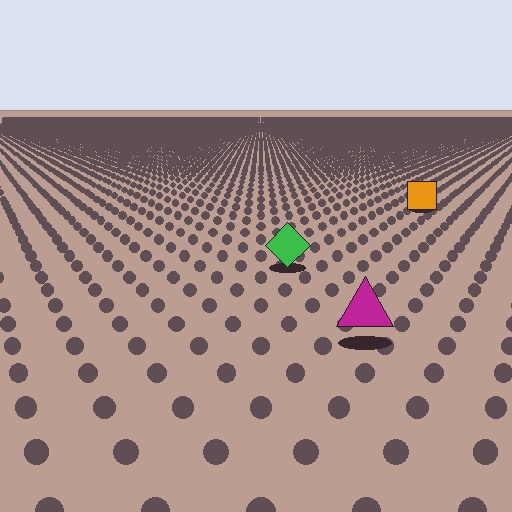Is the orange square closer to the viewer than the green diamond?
No. The green diamond is closer — you can tell from the texture gradient: the ground texture is coarser near it.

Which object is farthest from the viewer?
The orange square is farthest from the viewer. It appears smaller and the ground texture around it is denser.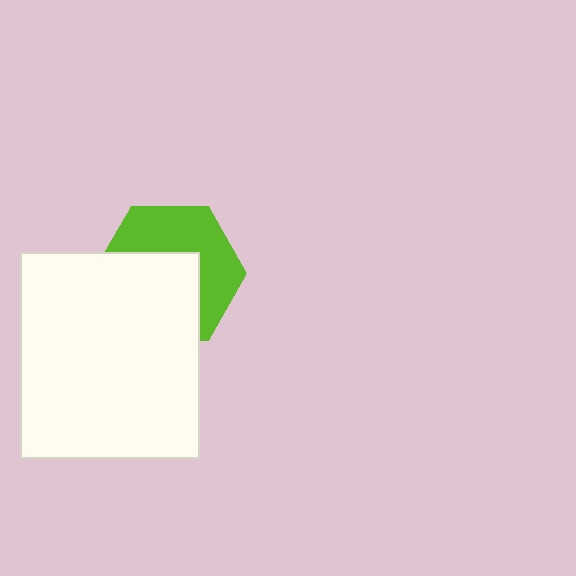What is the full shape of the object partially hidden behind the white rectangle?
The partially hidden object is a lime hexagon.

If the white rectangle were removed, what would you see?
You would see the complete lime hexagon.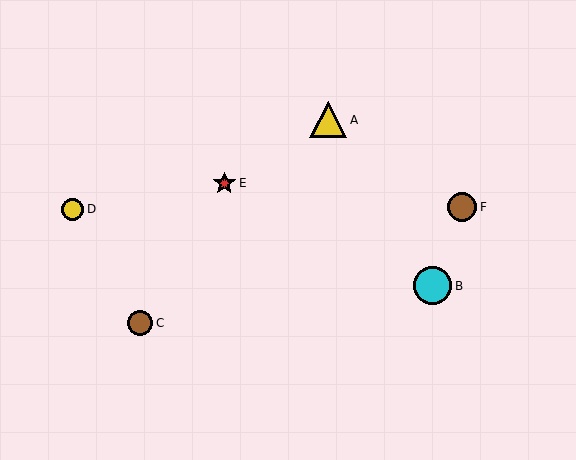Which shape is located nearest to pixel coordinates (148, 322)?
The brown circle (labeled C) at (140, 323) is nearest to that location.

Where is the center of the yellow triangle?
The center of the yellow triangle is at (328, 120).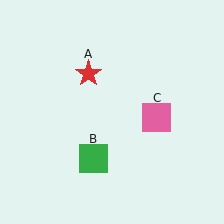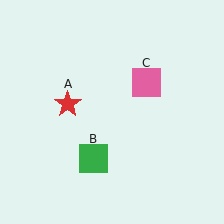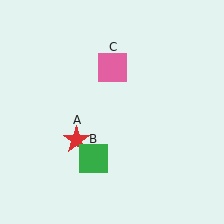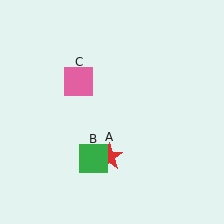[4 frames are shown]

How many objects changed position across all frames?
2 objects changed position: red star (object A), pink square (object C).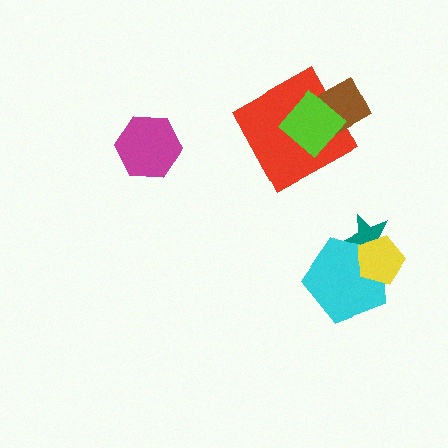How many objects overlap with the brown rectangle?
2 objects overlap with the brown rectangle.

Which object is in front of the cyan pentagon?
The yellow pentagon is in front of the cyan pentagon.